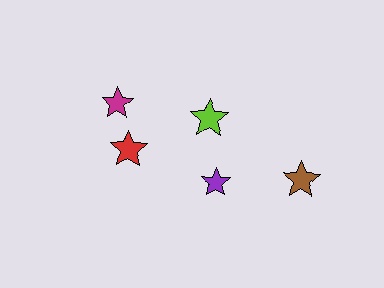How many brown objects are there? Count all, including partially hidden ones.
There is 1 brown object.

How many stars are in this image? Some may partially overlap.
There are 5 stars.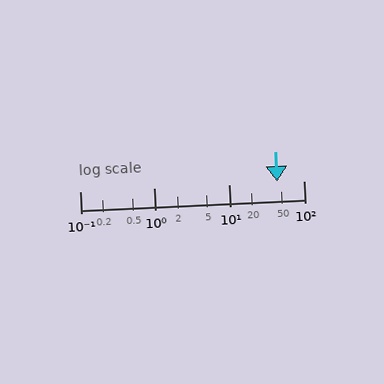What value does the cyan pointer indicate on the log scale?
The pointer indicates approximately 44.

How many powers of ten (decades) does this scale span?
The scale spans 3 decades, from 0.1 to 100.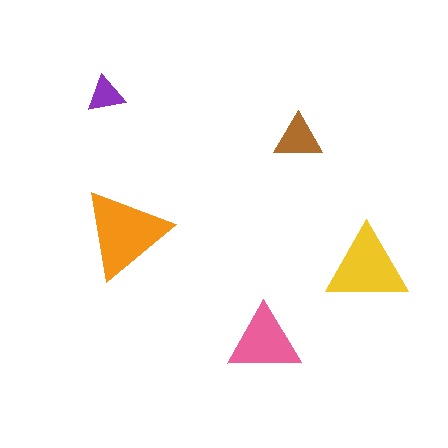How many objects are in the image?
There are 5 objects in the image.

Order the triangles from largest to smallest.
the orange one, the yellow one, the pink one, the brown one, the purple one.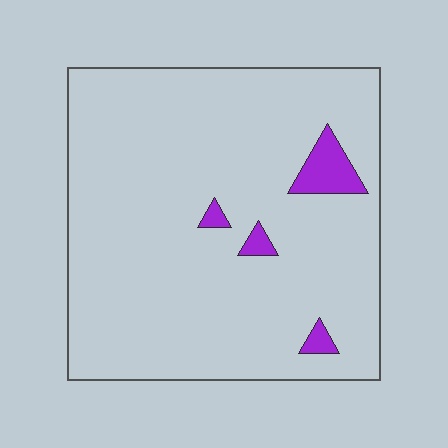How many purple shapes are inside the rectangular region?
4.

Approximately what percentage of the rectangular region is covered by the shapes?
Approximately 5%.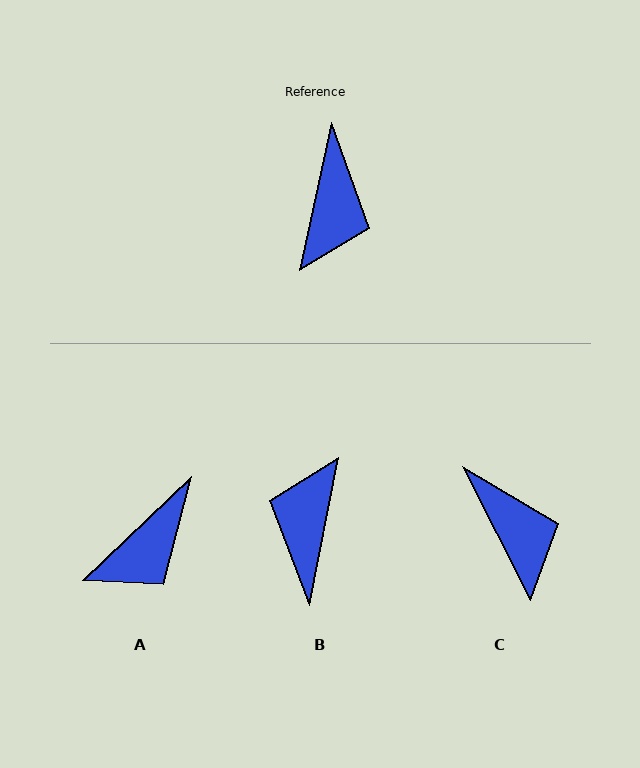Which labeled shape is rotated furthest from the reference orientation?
B, about 179 degrees away.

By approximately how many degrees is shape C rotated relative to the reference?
Approximately 39 degrees counter-clockwise.